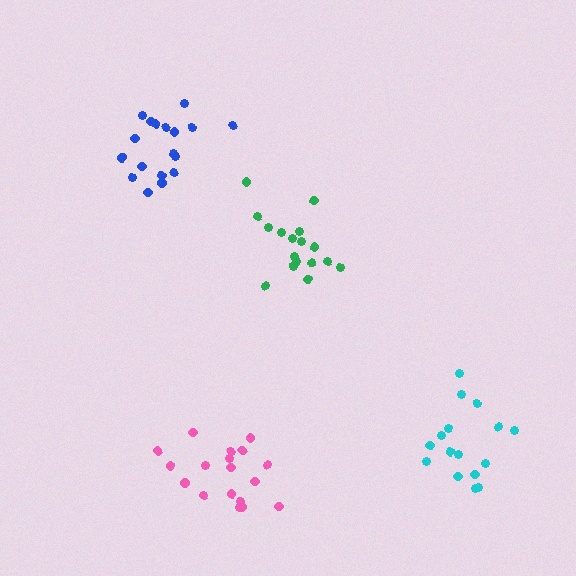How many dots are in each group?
Group 1: 18 dots, Group 2: 17 dots, Group 3: 16 dots, Group 4: 18 dots (69 total).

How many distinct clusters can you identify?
There are 4 distinct clusters.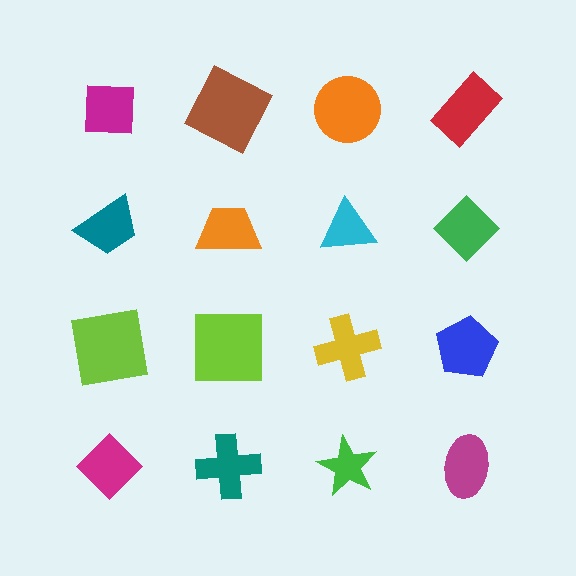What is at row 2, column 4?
A green diamond.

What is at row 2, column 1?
A teal trapezoid.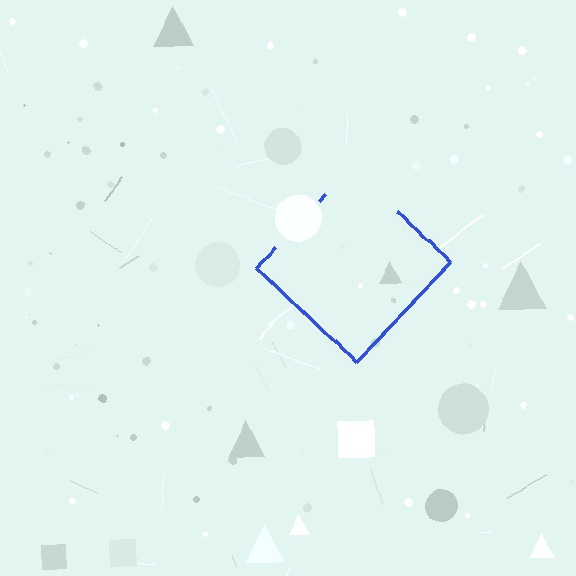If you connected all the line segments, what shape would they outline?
They would outline a diamond.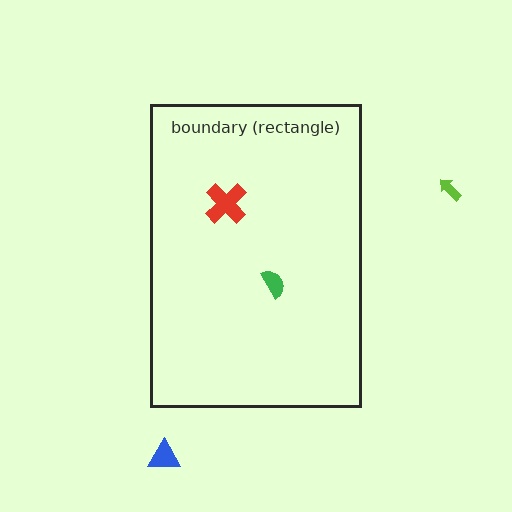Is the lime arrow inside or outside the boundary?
Outside.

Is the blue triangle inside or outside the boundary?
Outside.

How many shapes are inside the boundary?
2 inside, 2 outside.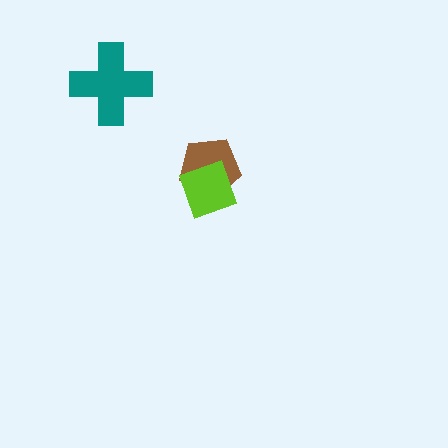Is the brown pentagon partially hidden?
Yes, it is partially covered by another shape.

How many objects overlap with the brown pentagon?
1 object overlaps with the brown pentagon.